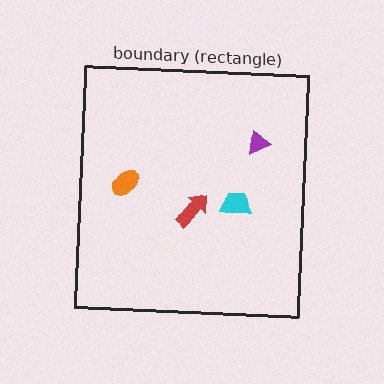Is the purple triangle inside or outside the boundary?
Inside.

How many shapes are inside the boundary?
4 inside, 0 outside.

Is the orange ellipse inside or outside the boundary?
Inside.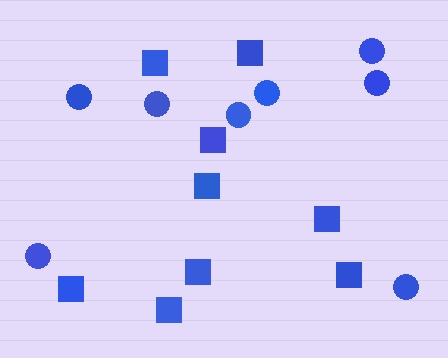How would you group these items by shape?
There are 2 groups: one group of squares (9) and one group of circles (8).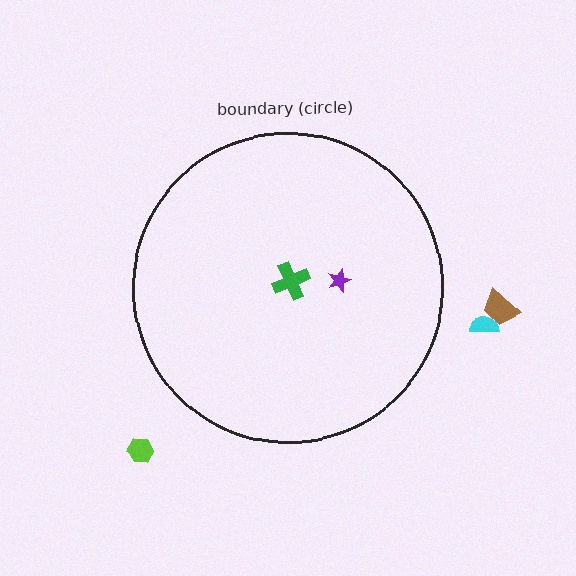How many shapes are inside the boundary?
2 inside, 3 outside.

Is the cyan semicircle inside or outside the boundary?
Outside.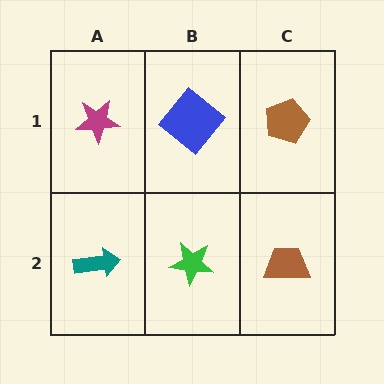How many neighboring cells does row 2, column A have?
2.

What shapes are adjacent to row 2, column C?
A brown pentagon (row 1, column C), a green star (row 2, column B).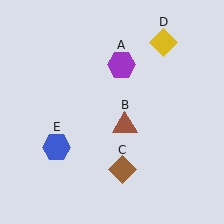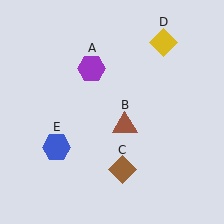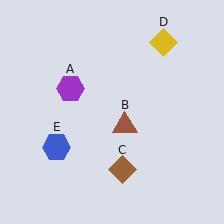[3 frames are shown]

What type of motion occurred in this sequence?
The purple hexagon (object A) rotated counterclockwise around the center of the scene.